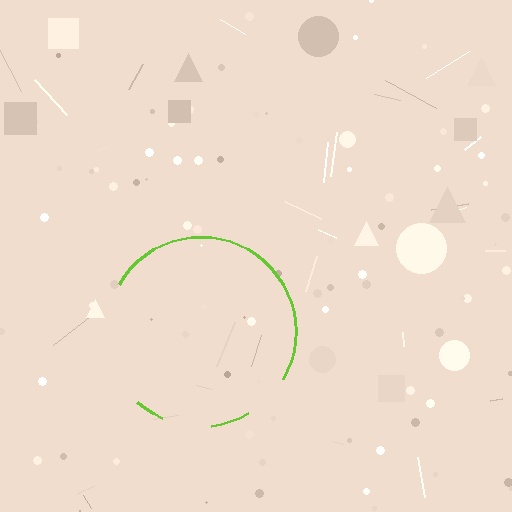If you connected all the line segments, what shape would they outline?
They would outline a circle.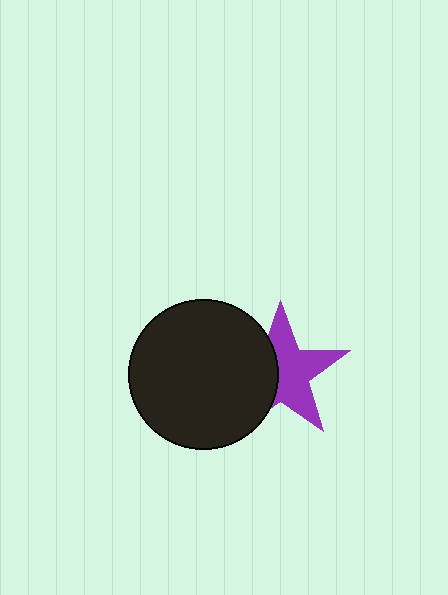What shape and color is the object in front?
The object in front is a black circle.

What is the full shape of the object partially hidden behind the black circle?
The partially hidden object is a purple star.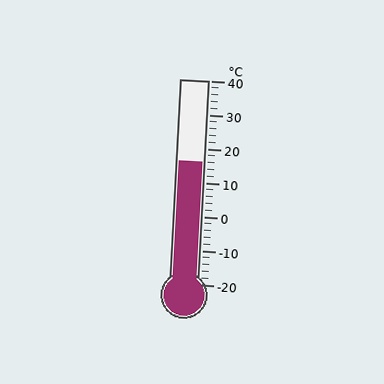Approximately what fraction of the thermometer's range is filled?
The thermometer is filled to approximately 60% of its range.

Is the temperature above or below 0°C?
The temperature is above 0°C.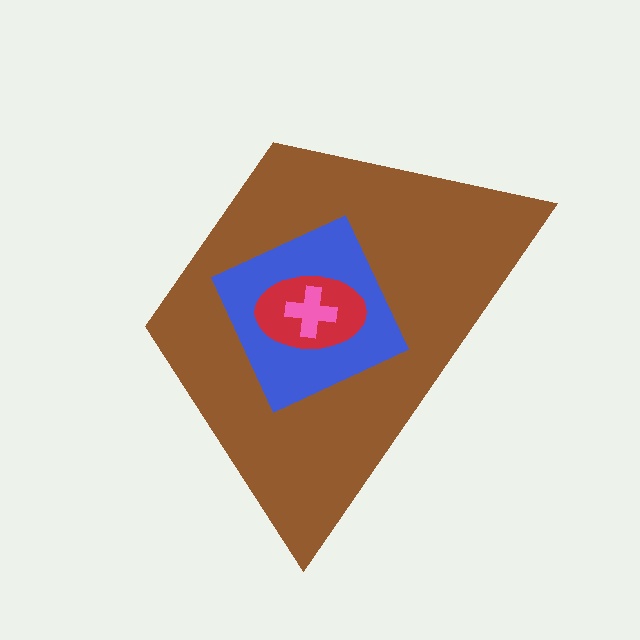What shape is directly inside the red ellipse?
The pink cross.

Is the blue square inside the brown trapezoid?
Yes.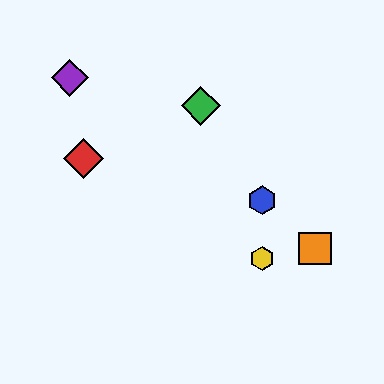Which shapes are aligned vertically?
The blue hexagon, the yellow hexagon are aligned vertically.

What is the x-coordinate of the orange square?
The orange square is at x≈315.